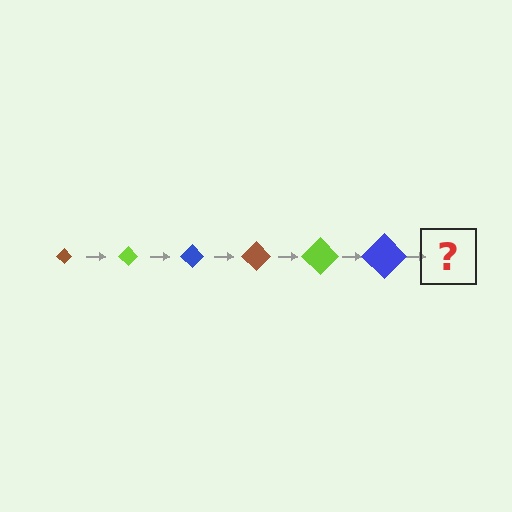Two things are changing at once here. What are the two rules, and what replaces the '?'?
The two rules are that the diamond grows larger each step and the color cycles through brown, lime, and blue. The '?' should be a brown diamond, larger than the previous one.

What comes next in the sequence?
The next element should be a brown diamond, larger than the previous one.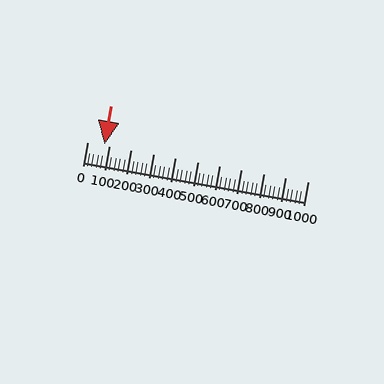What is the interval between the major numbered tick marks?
The major tick marks are spaced 100 units apart.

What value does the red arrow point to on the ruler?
The red arrow points to approximately 80.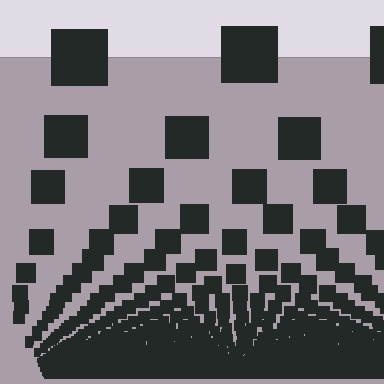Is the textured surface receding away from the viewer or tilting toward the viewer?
The surface appears to tilt toward the viewer. Texture elements get larger and sparser toward the top.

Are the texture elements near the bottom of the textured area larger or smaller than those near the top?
Smaller. The gradient is inverted — elements near the bottom are smaller and denser.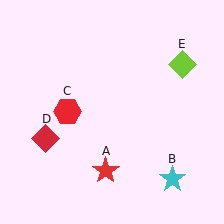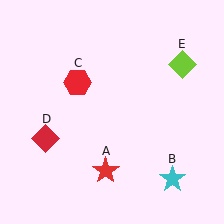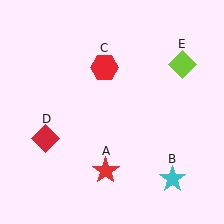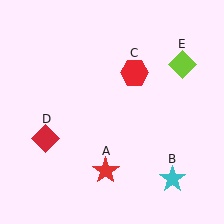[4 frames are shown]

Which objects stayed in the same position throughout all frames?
Red star (object A) and cyan star (object B) and red diamond (object D) and lime diamond (object E) remained stationary.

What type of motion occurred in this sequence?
The red hexagon (object C) rotated clockwise around the center of the scene.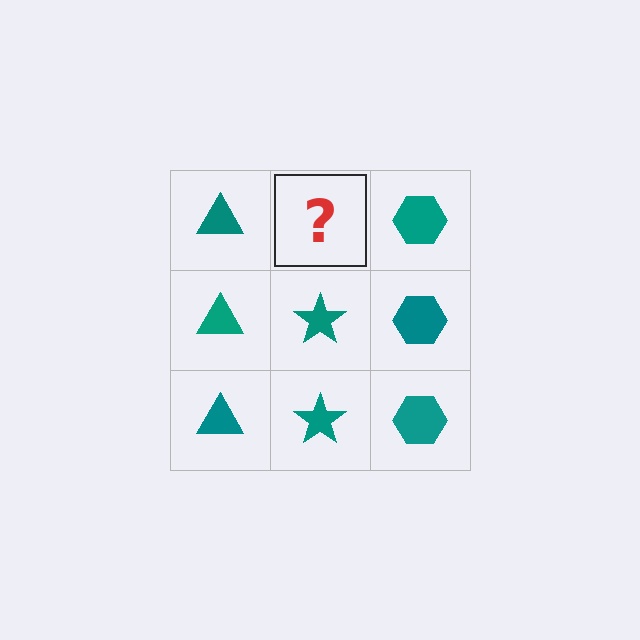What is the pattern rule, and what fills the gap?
The rule is that each column has a consistent shape. The gap should be filled with a teal star.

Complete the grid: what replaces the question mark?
The question mark should be replaced with a teal star.